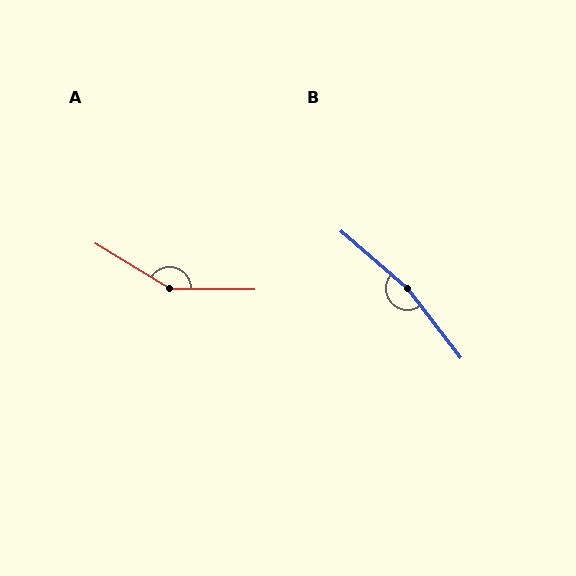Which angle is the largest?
B, at approximately 168 degrees.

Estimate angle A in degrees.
Approximately 149 degrees.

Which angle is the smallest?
A, at approximately 149 degrees.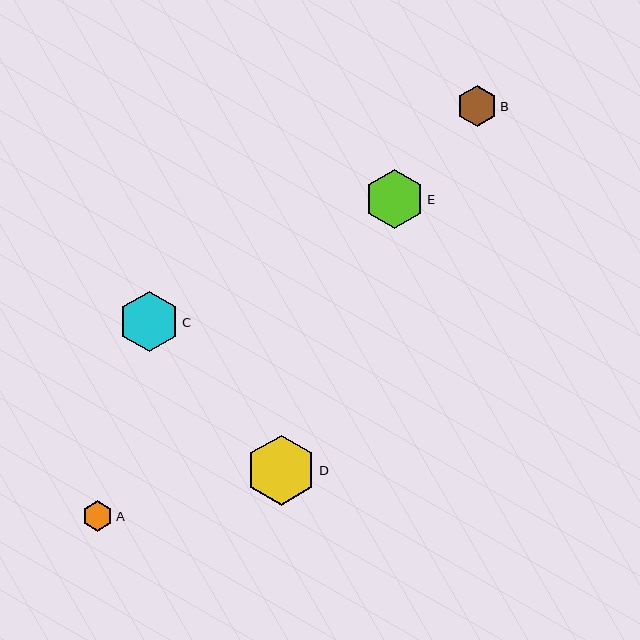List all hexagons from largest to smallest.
From largest to smallest: D, C, E, B, A.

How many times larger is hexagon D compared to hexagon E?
Hexagon D is approximately 1.2 times the size of hexagon E.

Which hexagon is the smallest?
Hexagon A is the smallest with a size of approximately 31 pixels.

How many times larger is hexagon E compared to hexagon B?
Hexagon E is approximately 1.5 times the size of hexagon B.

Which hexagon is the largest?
Hexagon D is the largest with a size of approximately 70 pixels.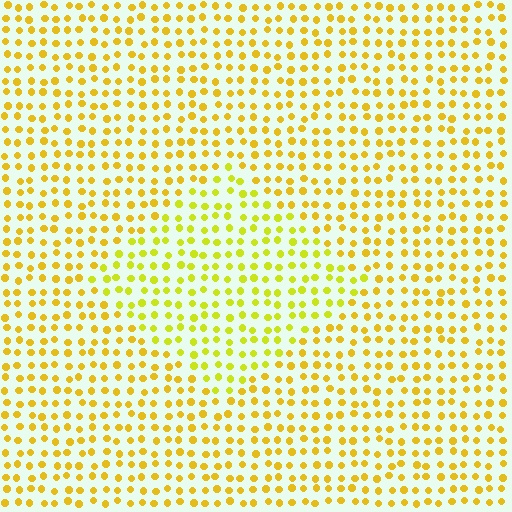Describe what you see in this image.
The image is filled with small yellow elements in a uniform arrangement. A diamond-shaped region is visible where the elements are tinted to a slightly different hue, forming a subtle color boundary.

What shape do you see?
I see a diamond.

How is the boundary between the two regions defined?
The boundary is defined purely by a slight shift in hue (about 20 degrees). Spacing, size, and orientation are identical on both sides.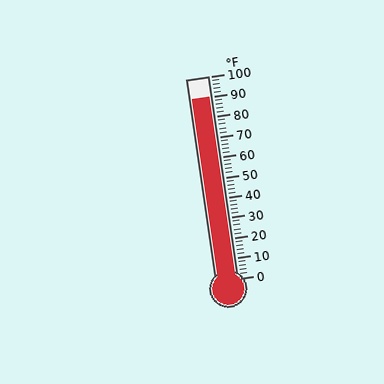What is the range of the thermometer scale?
The thermometer scale ranges from 0°F to 100°F.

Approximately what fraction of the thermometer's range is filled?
The thermometer is filled to approximately 90% of its range.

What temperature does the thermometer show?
The thermometer shows approximately 90°F.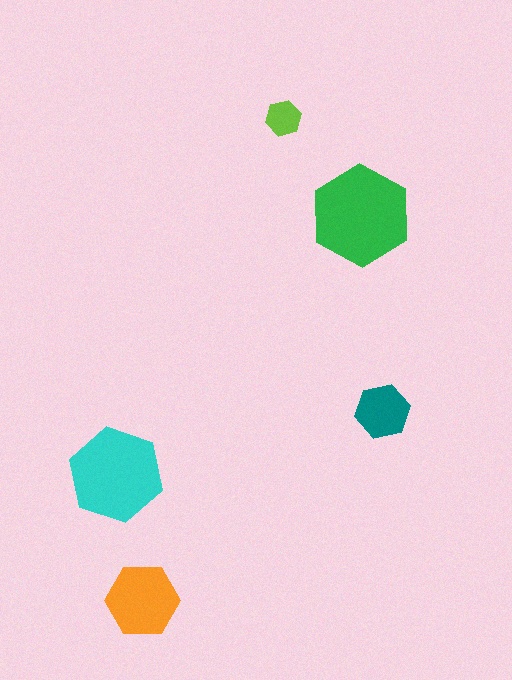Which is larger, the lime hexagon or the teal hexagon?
The teal one.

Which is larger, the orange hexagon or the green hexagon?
The green one.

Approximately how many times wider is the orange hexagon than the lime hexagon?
About 2 times wider.